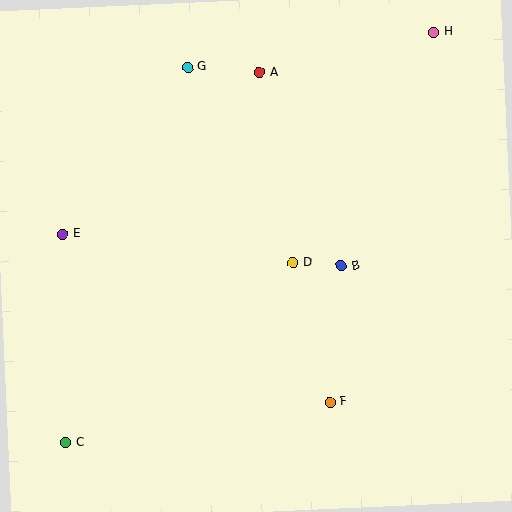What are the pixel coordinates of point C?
Point C is at (66, 443).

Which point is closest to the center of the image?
Point D at (293, 263) is closest to the center.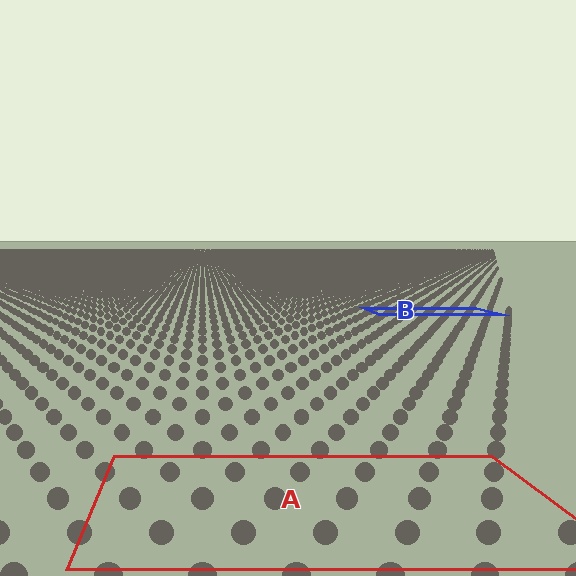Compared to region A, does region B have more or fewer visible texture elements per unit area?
Region B has more texture elements per unit area — they are packed more densely because it is farther away.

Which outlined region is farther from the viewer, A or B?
Region B is farther from the viewer — the texture elements inside it appear smaller and more densely packed.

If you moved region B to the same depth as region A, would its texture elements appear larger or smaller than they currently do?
They would appear larger. At a closer depth, the same texture elements are projected at a bigger on-screen size.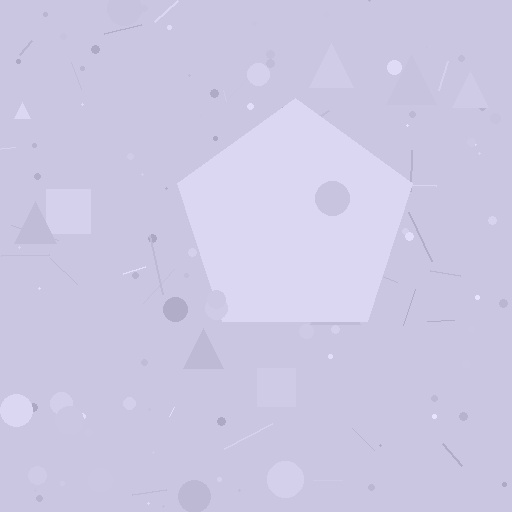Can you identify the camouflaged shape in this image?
The camouflaged shape is a pentagon.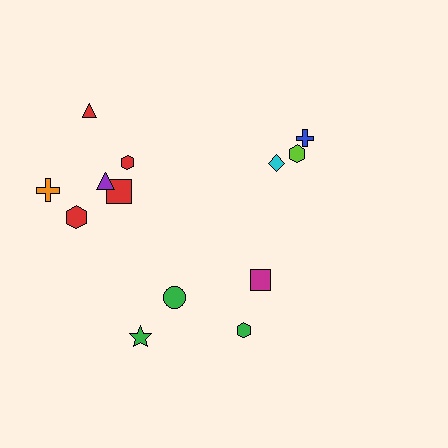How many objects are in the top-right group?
There are 3 objects.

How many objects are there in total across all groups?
There are 13 objects.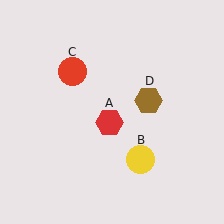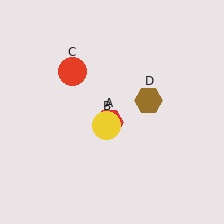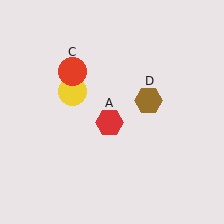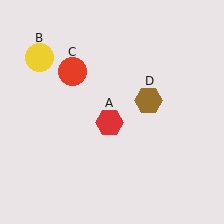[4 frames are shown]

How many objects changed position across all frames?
1 object changed position: yellow circle (object B).